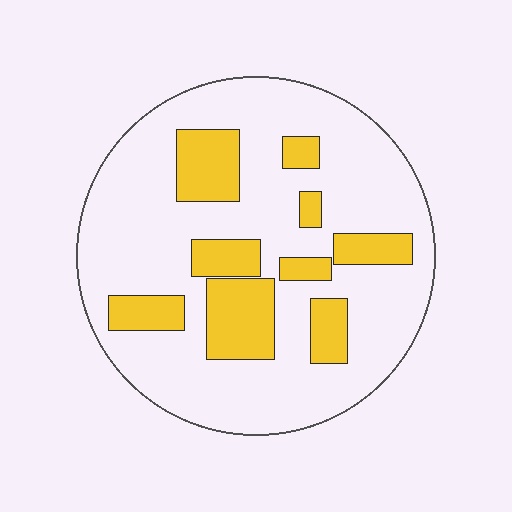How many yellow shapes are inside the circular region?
9.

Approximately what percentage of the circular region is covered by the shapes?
Approximately 25%.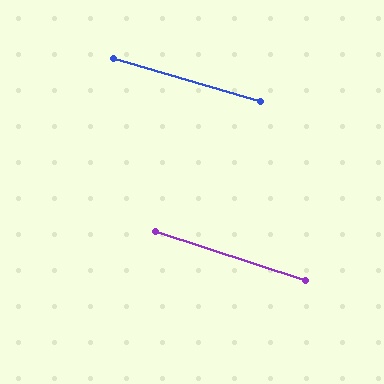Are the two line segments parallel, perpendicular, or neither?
Parallel — their directions differ by only 1.6°.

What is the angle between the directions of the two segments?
Approximately 2 degrees.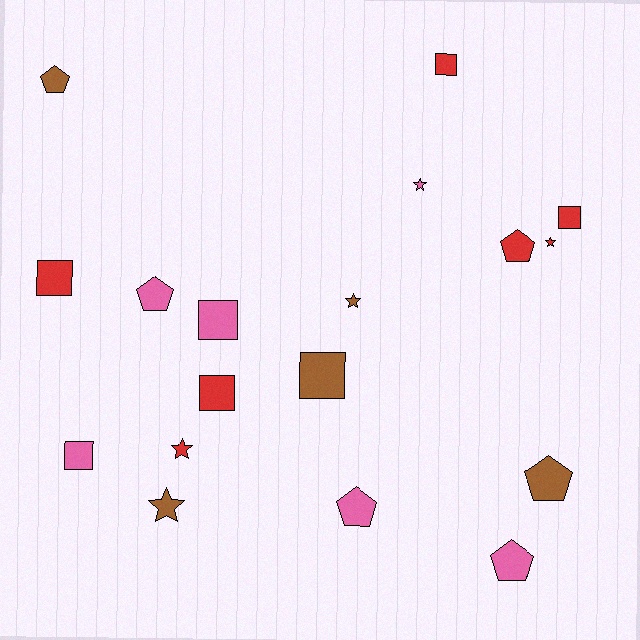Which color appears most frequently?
Red, with 7 objects.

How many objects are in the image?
There are 18 objects.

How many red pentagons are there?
There is 1 red pentagon.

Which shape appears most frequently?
Square, with 7 objects.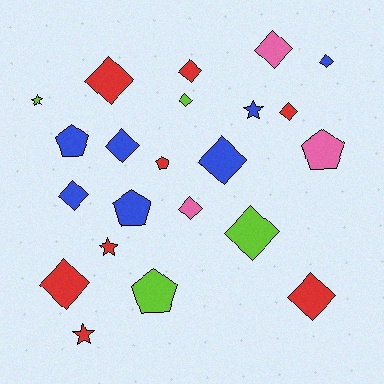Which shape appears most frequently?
Diamond, with 13 objects.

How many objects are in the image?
There are 22 objects.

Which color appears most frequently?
Red, with 8 objects.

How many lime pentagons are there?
There is 1 lime pentagon.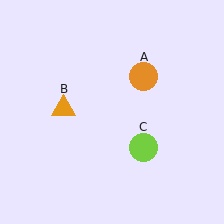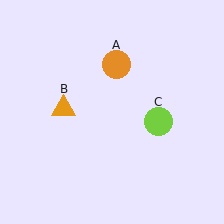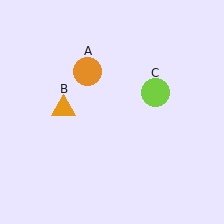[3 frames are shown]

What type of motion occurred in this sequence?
The orange circle (object A), lime circle (object C) rotated counterclockwise around the center of the scene.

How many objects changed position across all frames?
2 objects changed position: orange circle (object A), lime circle (object C).